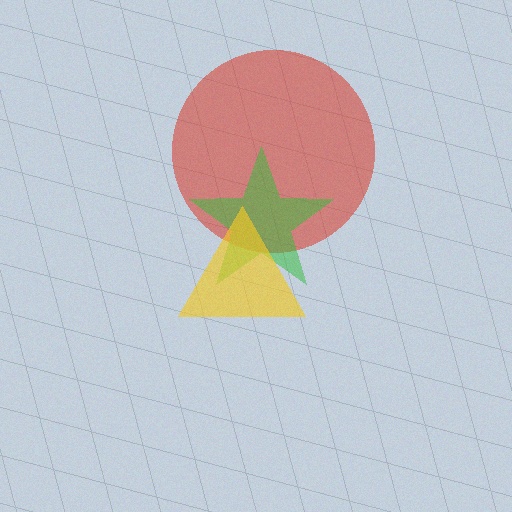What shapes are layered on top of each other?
The layered shapes are: a red circle, a green star, a yellow triangle.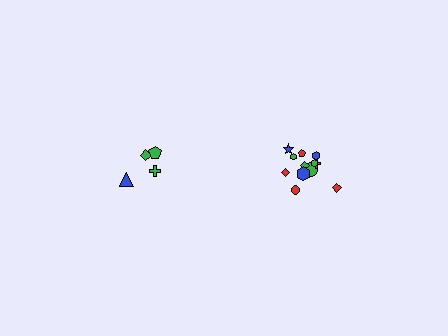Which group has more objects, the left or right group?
The right group.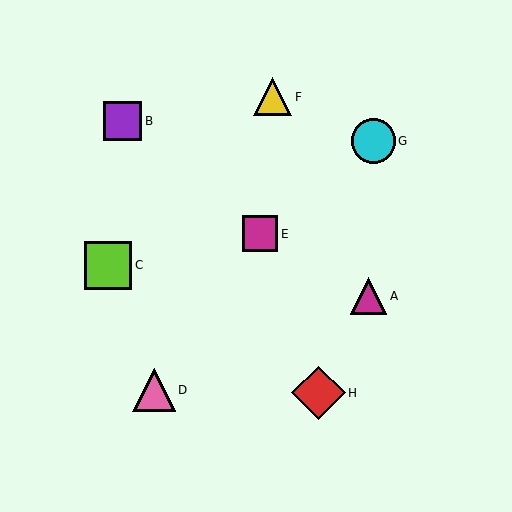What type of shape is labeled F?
Shape F is a yellow triangle.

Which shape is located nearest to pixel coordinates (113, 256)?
The lime square (labeled C) at (108, 265) is nearest to that location.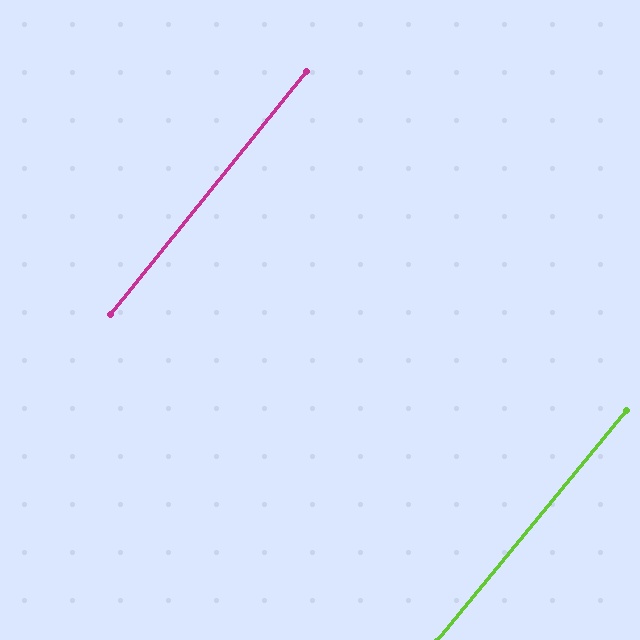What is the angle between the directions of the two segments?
Approximately 0 degrees.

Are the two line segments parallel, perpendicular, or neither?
Parallel — their directions differ by only 0.5°.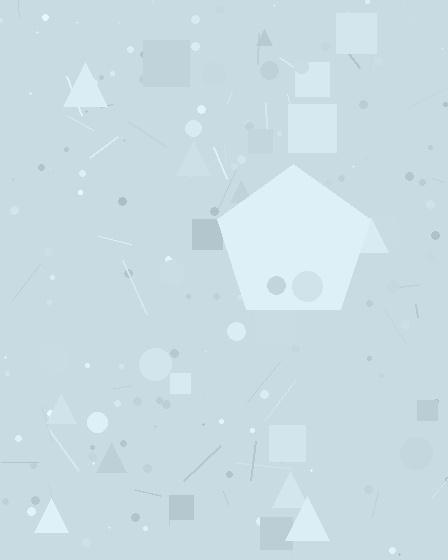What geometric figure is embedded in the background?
A pentagon is embedded in the background.